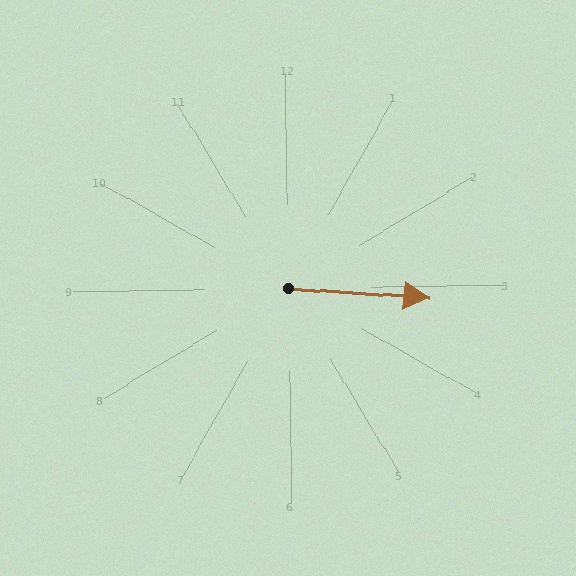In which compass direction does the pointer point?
East.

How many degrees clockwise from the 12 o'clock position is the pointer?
Approximately 95 degrees.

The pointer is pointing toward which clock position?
Roughly 3 o'clock.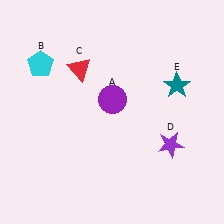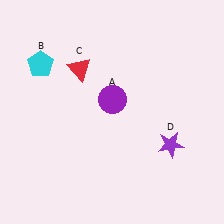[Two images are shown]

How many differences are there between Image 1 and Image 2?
There is 1 difference between the two images.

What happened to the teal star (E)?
The teal star (E) was removed in Image 2. It was in the top-right area of Image 1.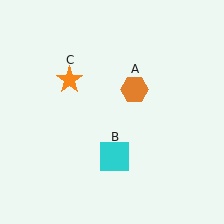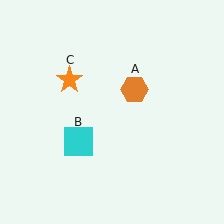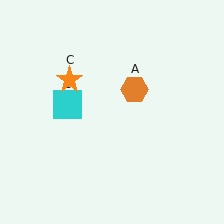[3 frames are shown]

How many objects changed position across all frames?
1 object changed position: cyan square (object B).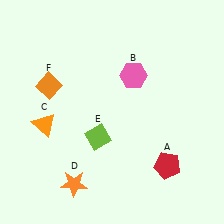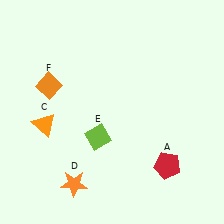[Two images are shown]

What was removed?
The pink hexagon (B) was removed in Image 2.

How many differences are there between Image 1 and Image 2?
There is 1 difference between the two images.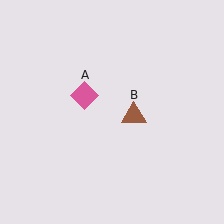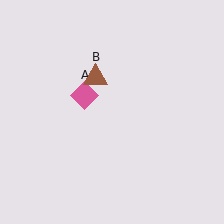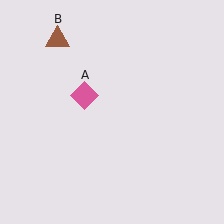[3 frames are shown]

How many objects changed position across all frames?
1 object changed position: brown triangle (object B).